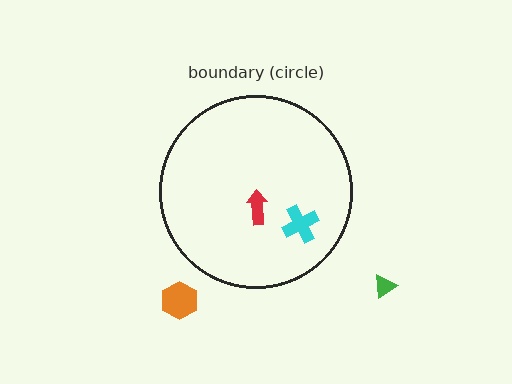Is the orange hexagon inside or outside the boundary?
Outside.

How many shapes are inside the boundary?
2 inside, 2 outside.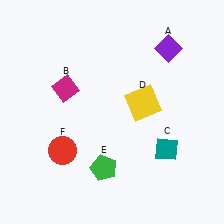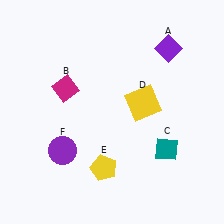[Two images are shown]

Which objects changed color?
E changed from green to yellow. F changed from red to purple.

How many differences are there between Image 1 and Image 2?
There are 2 differences between the two images.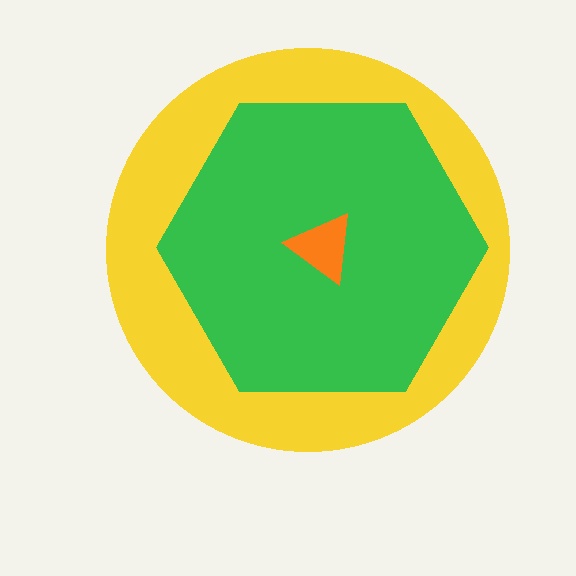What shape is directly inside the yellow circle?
The green hexagon.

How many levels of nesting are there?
3.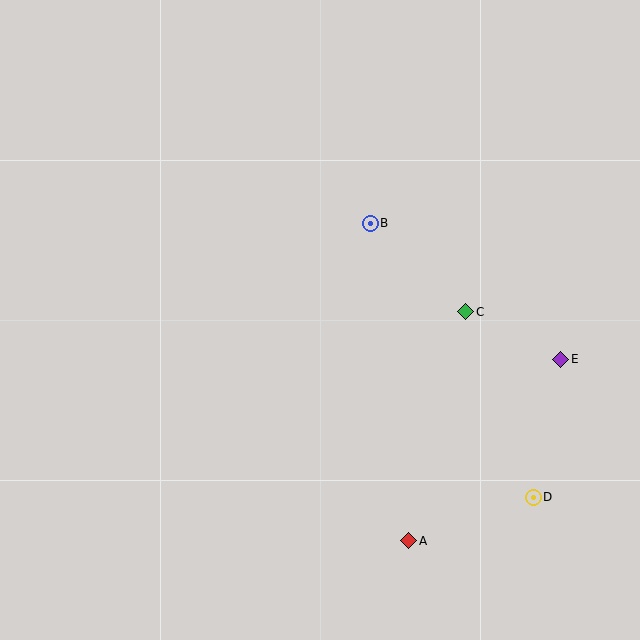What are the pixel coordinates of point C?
Point C is at (466, 312).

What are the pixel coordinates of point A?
Point A is at (409, 541).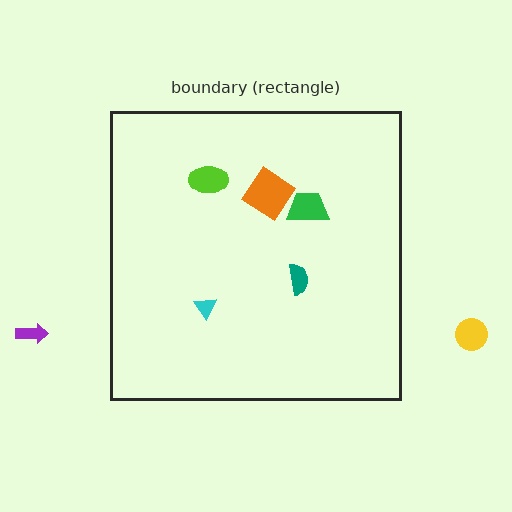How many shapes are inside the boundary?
5 inside, 2 outside.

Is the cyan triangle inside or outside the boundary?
Inside.